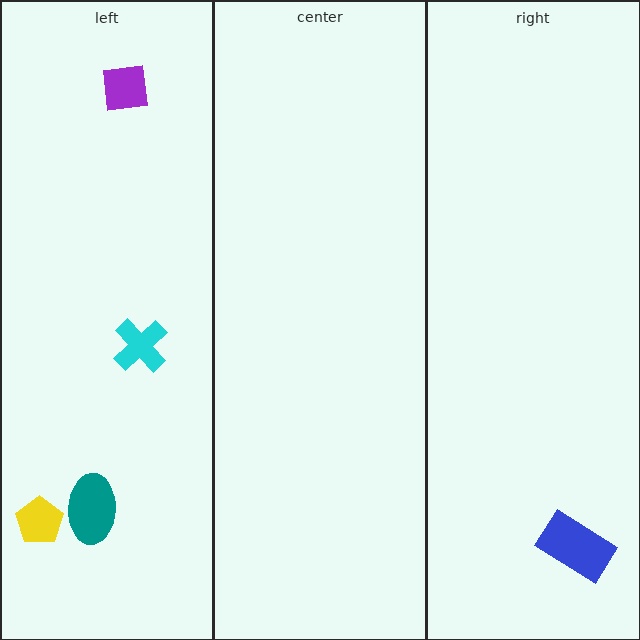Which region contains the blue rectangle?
The right region.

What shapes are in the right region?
The blue rectangle.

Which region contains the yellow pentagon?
The left region.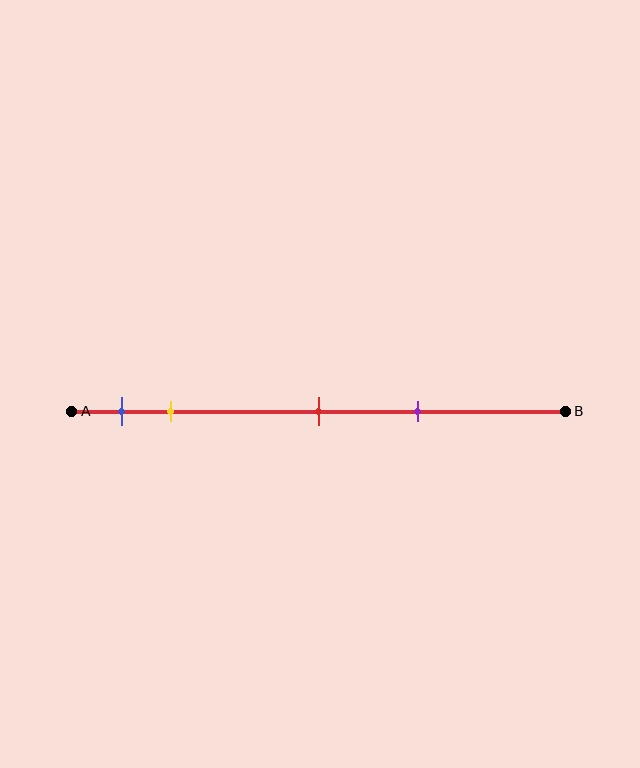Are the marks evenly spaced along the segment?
No, the marks are not evenly spaced.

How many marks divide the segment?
There are 4 marks dividing the segment.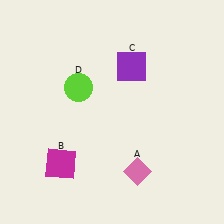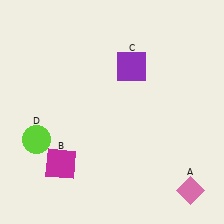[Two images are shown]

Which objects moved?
The objects that moved are: the pink diamond (A), the lime circle (D).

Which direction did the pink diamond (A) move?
The pink diamond (A) moved right.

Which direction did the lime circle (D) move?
The lime circle (D) moved down.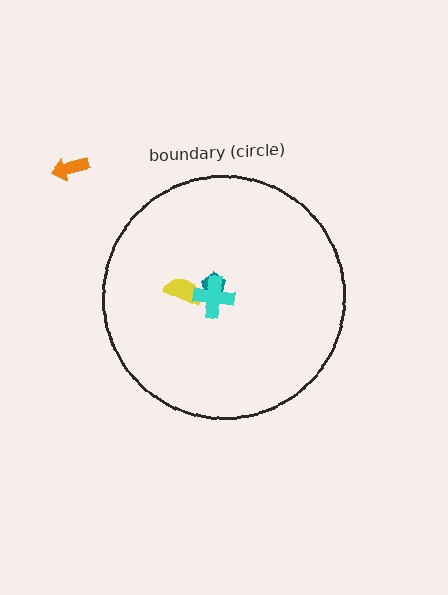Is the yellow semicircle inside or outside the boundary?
Inside.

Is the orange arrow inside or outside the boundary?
Outside.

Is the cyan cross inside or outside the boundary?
Inside.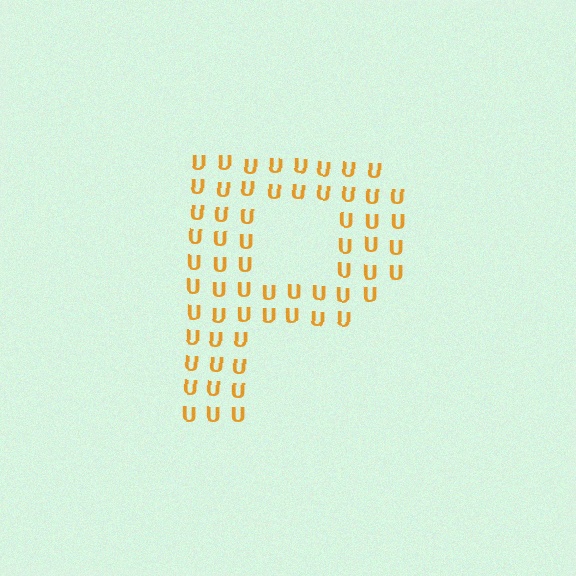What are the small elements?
The small elements are letter U's.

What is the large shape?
The large shape is the letter P.